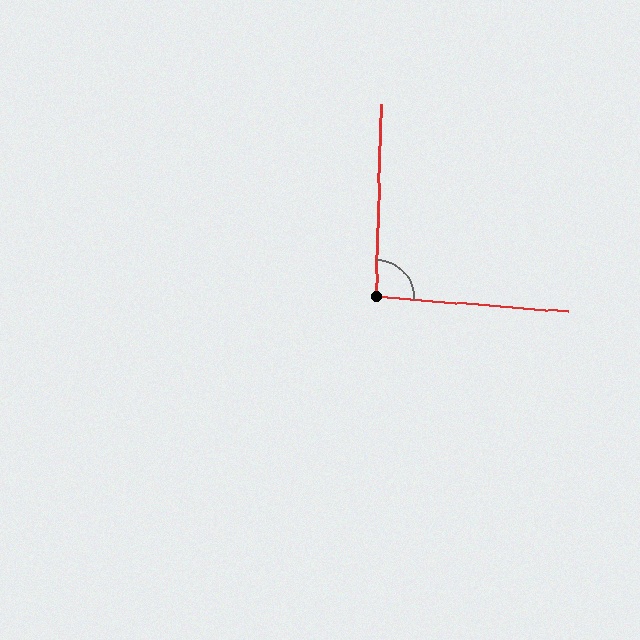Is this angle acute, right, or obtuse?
It is approximately a right angle.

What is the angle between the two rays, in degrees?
Approximately 93 degrees.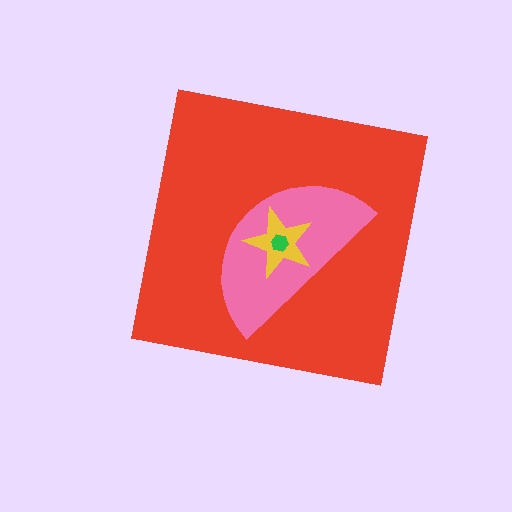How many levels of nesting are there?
4.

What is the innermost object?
The green hexagon.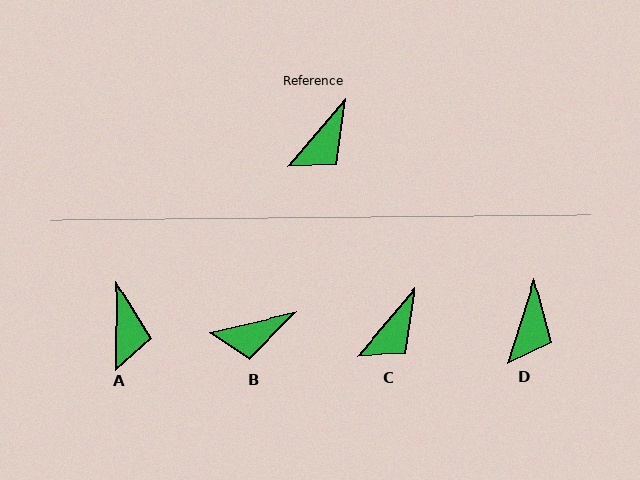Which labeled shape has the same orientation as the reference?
C.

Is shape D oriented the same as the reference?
No, it is off by about 23 degrees.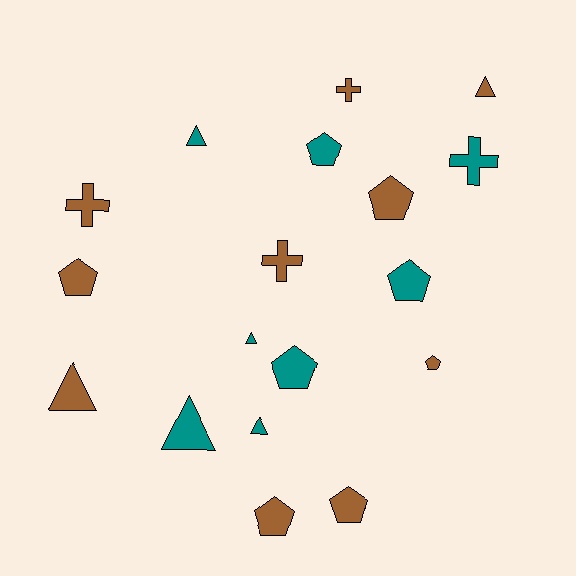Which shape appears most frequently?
Pentagon, with 8 objects.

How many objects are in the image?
There are 18 objects.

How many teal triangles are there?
There are 4 teal triangles.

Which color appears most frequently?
Brown, with 10 objects.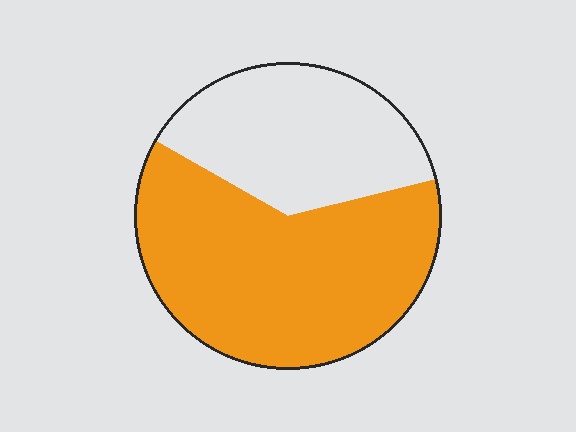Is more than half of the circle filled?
Yes.